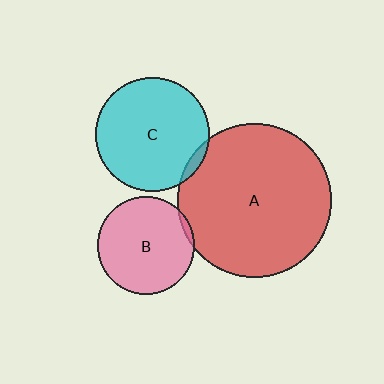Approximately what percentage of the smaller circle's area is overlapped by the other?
Approximately 5%.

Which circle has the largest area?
Circle A (red).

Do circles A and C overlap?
Yes.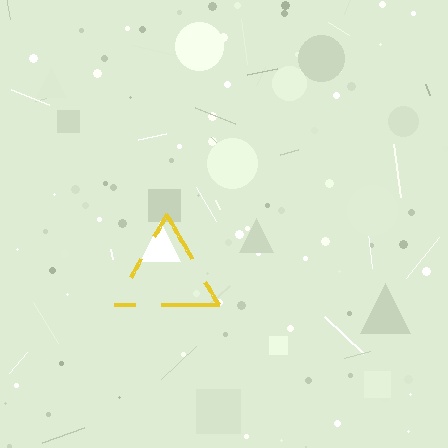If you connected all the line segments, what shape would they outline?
They would outline a triangle.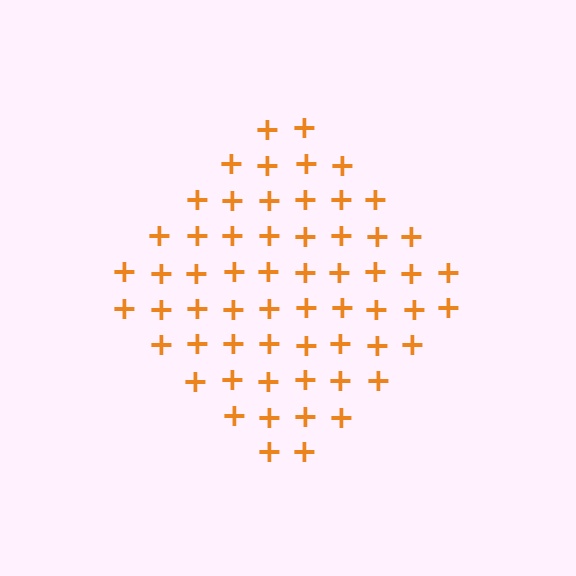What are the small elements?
The small elements are plus signs.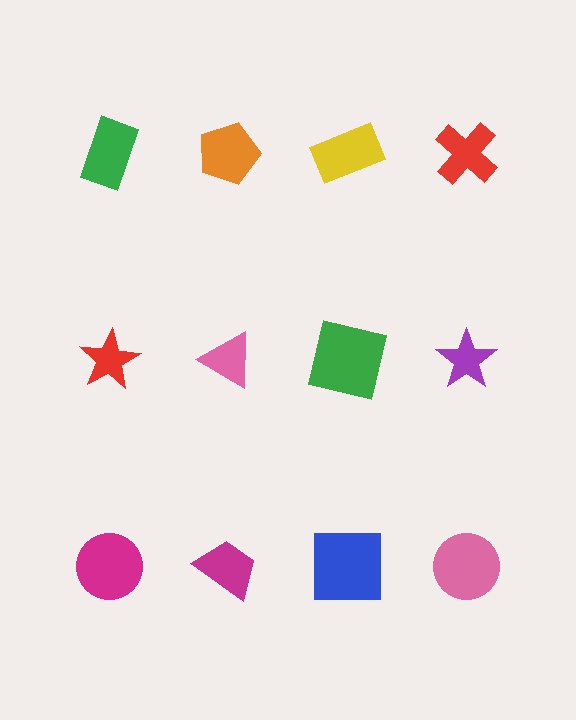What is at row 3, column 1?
A magenta circle.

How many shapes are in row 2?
4 shapes.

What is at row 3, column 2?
A magenta trapezoid.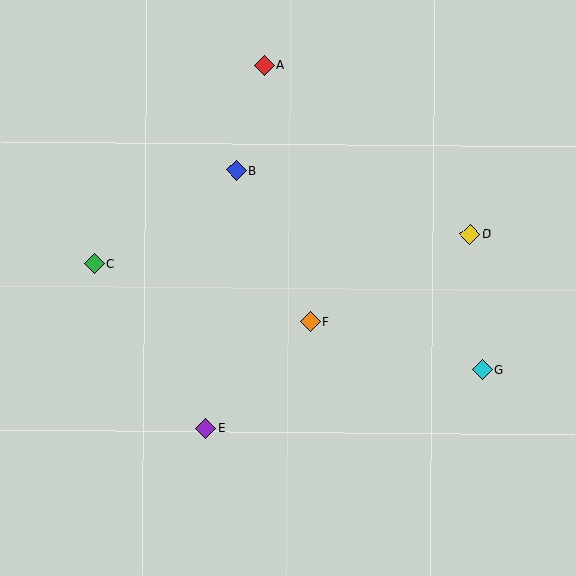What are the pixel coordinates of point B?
Point B is at (236, 170).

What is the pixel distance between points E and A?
The distance between E and A is 368 pixels.